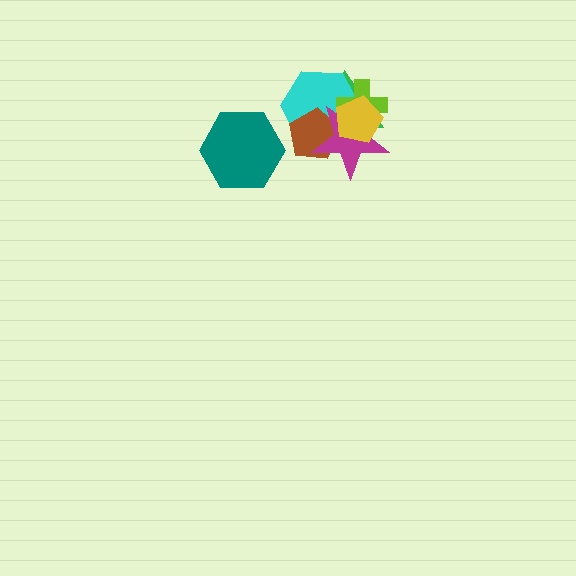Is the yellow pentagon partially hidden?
No, no other shape covers it.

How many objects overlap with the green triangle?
5 objects overlap with the green triangle.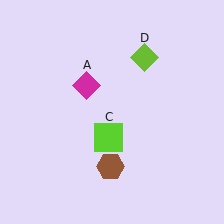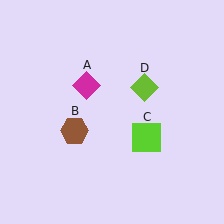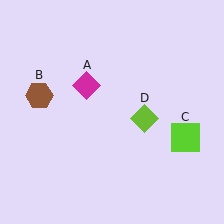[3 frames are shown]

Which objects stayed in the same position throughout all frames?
Magenta diamond (object A) remained stationary.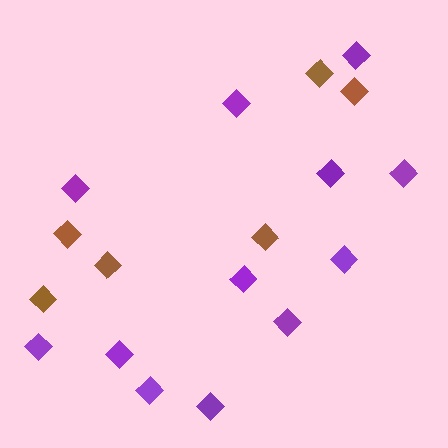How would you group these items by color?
There are 2 groups: one group of brown diamonds (6) and one group of purple diamonds (12).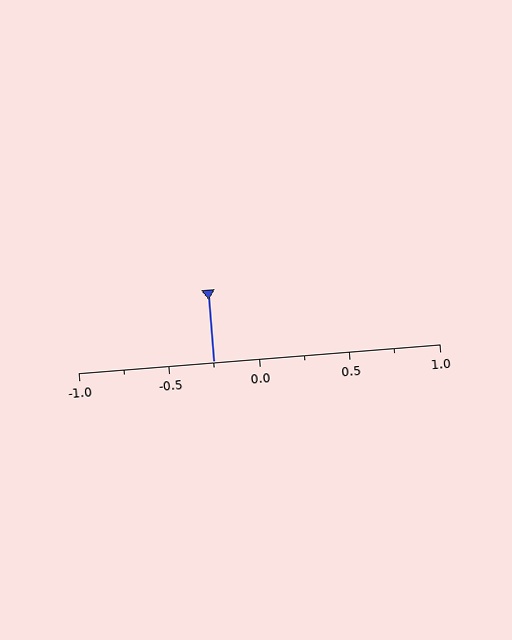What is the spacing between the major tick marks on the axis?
The major ticks are spaced 0.5 apart.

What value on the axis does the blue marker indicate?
The marker indicates approximately -0.25.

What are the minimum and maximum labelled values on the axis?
The axis runs from -1.0 to 1.0.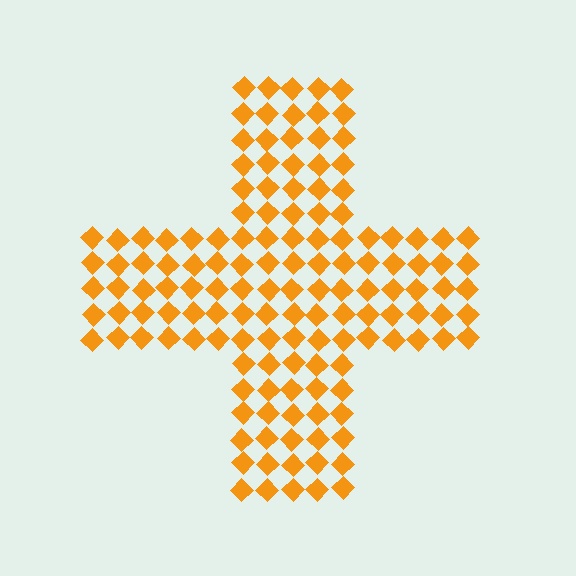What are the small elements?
The small elements are diamonds.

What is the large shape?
The large shape is a cross.